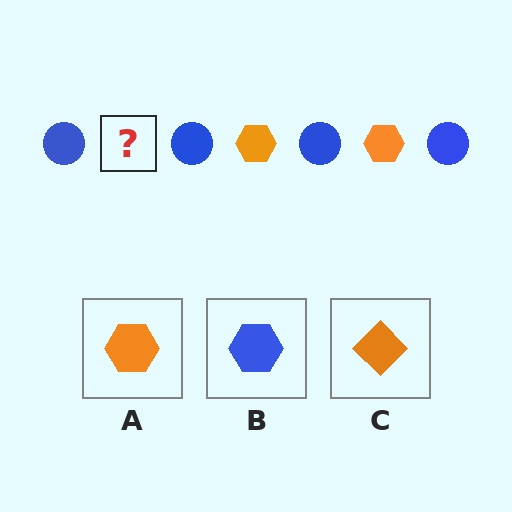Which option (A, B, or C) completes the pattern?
A.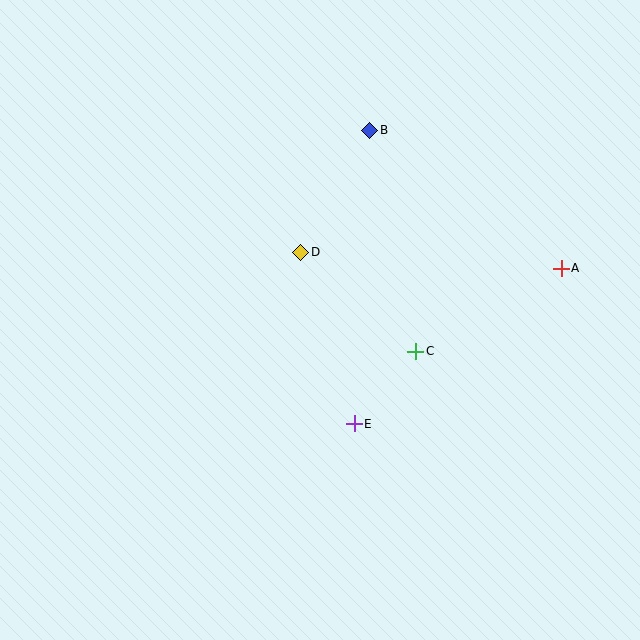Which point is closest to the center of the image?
Point D at (301, 252) is closest to the center.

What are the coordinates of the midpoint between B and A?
The midpoint between B and A is at (465, 199).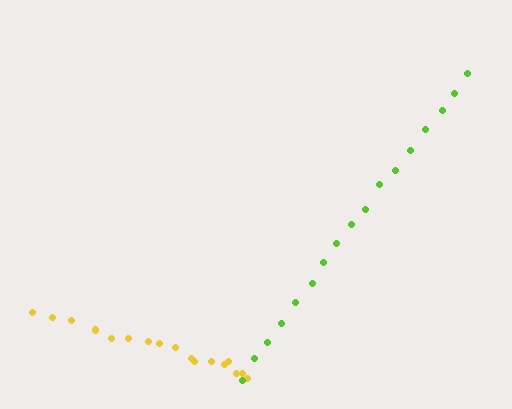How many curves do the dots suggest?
There are 2 distinct paths.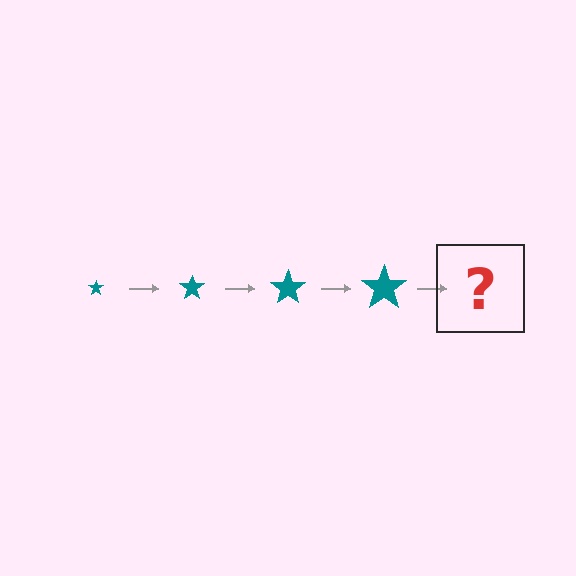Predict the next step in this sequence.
The next step is a teal star, larger than the previous one.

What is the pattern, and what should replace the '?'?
The pattern is that the star gets progressively larger each step. The '?' should be a teal star, larger than the previous one.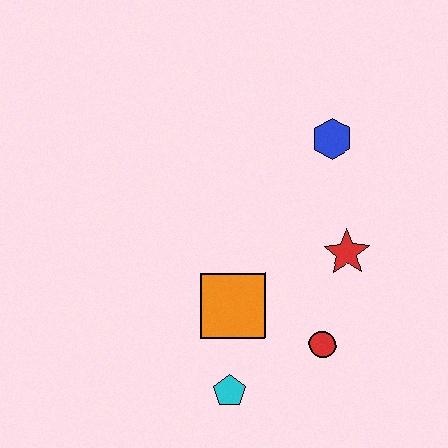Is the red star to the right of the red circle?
Yes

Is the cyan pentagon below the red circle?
Yes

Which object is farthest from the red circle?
The blue hexagon is farthest from the red circle.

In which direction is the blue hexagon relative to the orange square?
The blue hexagon is above the orange square.